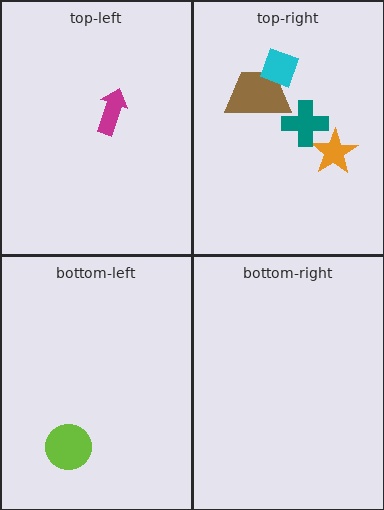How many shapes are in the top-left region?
1.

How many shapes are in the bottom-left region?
1.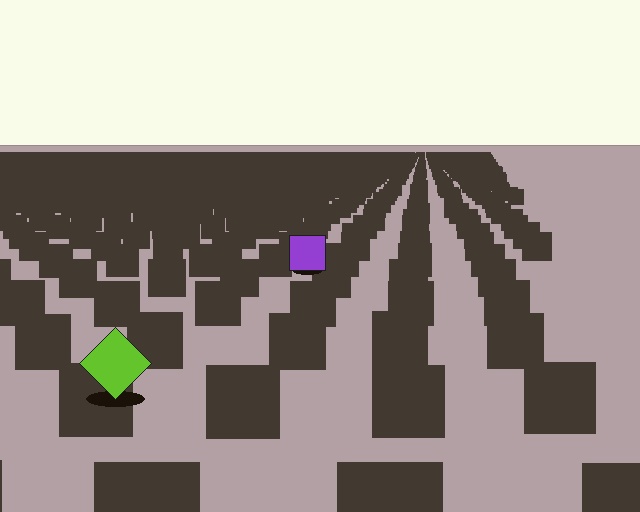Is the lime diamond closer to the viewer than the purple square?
Yes. The lime diamond is closer — you can tell from the texture gradient: the ground texture is coarser near it.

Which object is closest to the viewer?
The lime diamond is closest. The texture marks near it are larger and more spread out.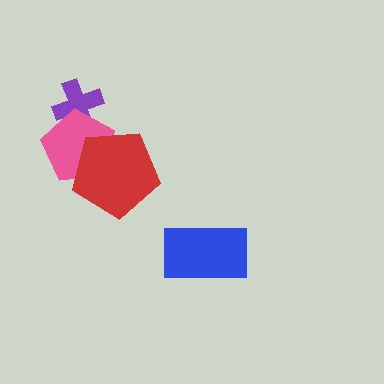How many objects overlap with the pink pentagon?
2 objects overlap with the pink pentagon.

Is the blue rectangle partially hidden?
No, no other shape covers it.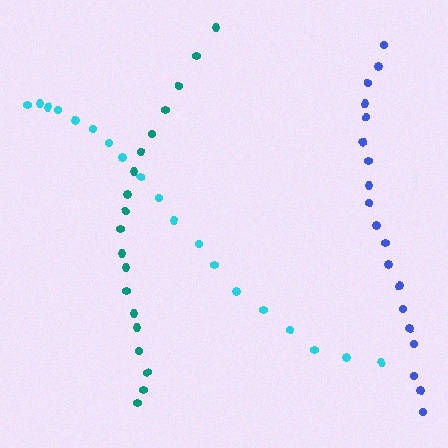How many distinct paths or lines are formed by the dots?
There are 3 distinct paths.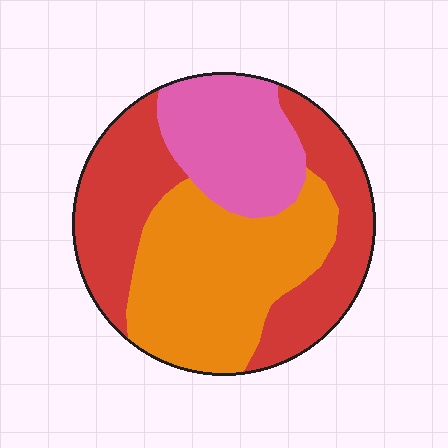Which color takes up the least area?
Pink, at roughly 20%.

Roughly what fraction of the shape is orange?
Orange covers roughly 40% of the shape.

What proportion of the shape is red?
Red takes up between a quarter and a half of the shape.